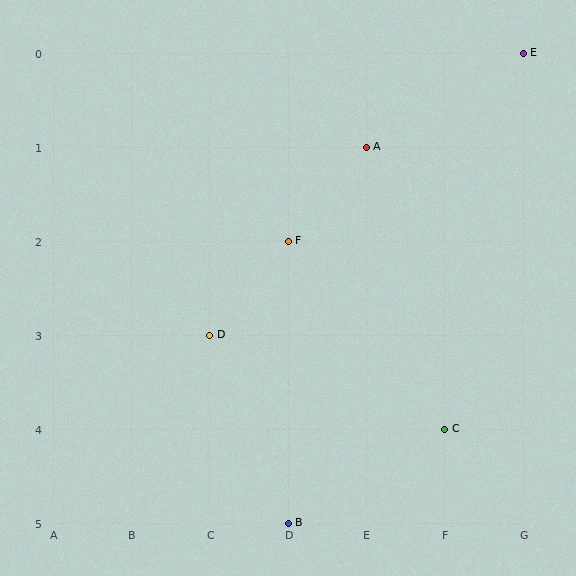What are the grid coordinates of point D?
Point D is at grid coordinates (C, 3).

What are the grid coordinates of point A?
Point A is at grid coordinates (E, 1).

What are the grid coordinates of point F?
Point F is at grid coordinates (D, 2).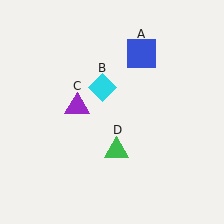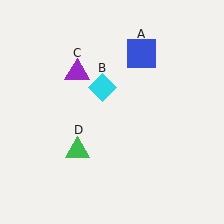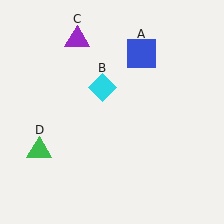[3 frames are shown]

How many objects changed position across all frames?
2 objects changed position: purple triangle (object C), green triangle (object D).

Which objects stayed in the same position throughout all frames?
Blue square (object A) and cyan diamond (object B) remained stationary.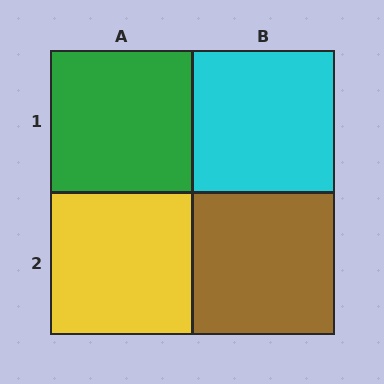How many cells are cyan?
1 cell is cyan.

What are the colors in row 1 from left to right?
Green, cyan.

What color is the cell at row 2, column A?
Yellow.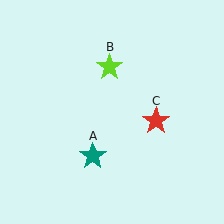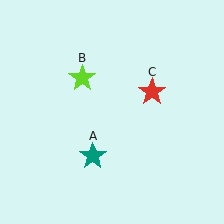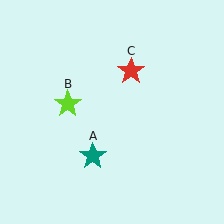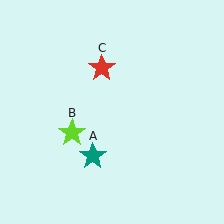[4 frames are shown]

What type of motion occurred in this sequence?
The lime star (object B), red star (object C) rotated counterclockwise around the center of the scene.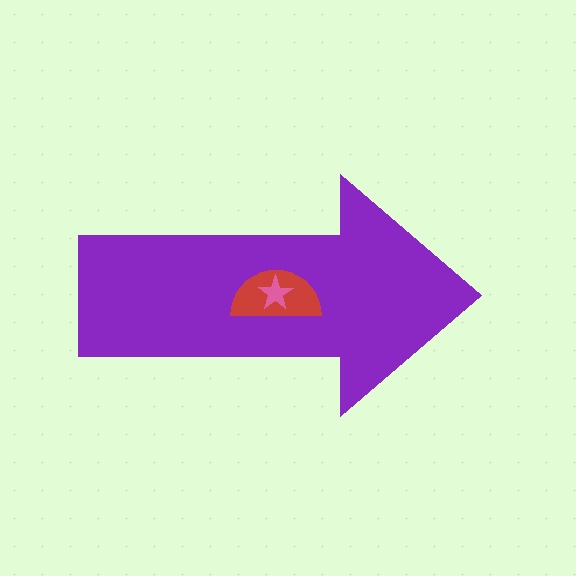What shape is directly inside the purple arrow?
The red semicircle.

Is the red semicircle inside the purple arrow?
Yes.